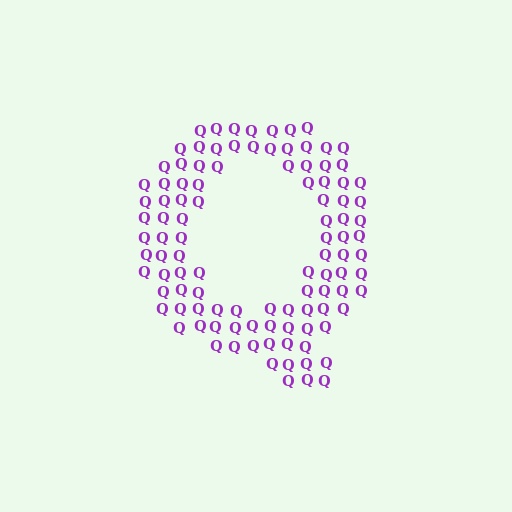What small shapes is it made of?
It is made of small letter Q's.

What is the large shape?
The large shape is the letter Q.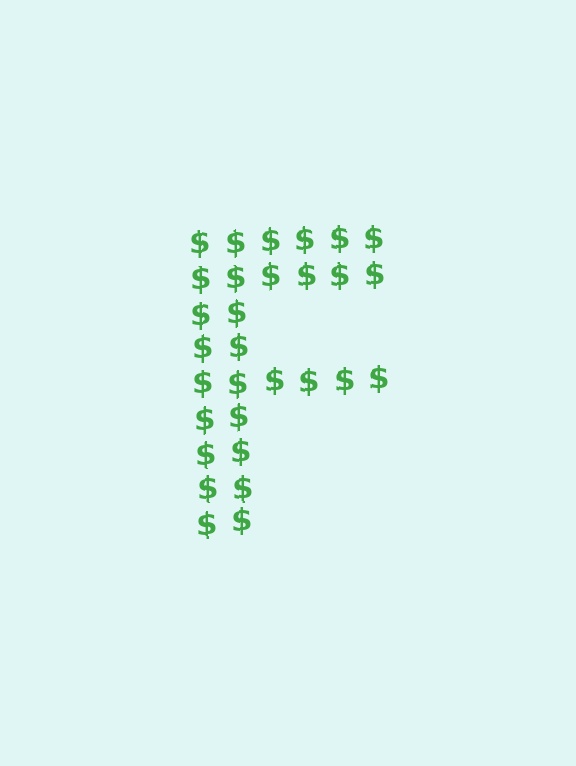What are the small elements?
The small elements are dollar signs.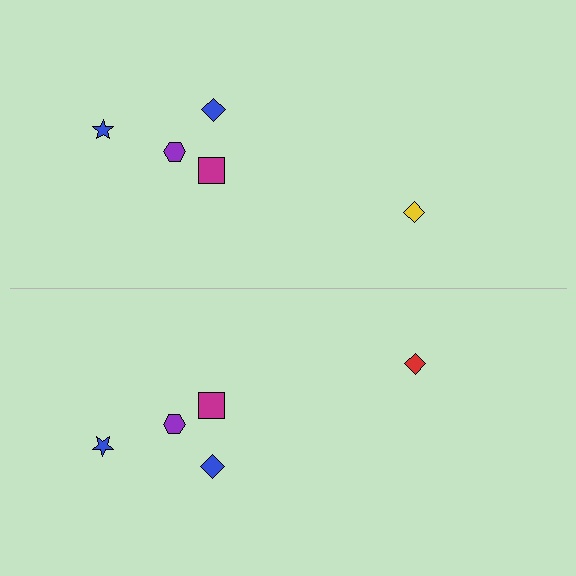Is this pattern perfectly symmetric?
No, the pattern is not perfectly symmetric. The red diamond on the bottom side breaks the symmetry — its mirror counterpart is yellow.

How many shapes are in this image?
There are 10 shapes in this image.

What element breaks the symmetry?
The red diamond on the bottom side breaks the symmetry — its mirror counterpart is yellow.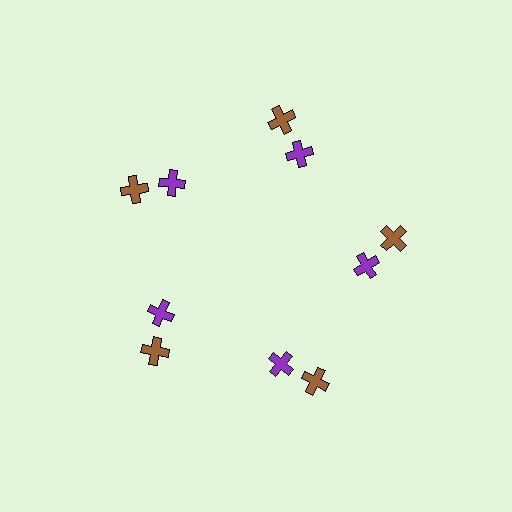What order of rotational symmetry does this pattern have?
This pattern has 5-fold rotational symmetry.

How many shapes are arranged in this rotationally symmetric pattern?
There are 10 shapes, arranged in 5 groups of 2.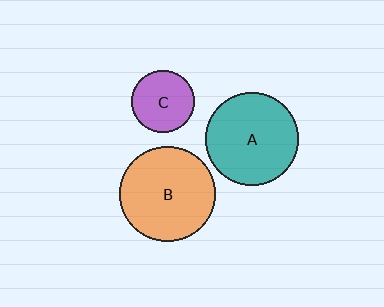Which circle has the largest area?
Circle B (orange).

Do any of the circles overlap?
No, none of the circles overlap.